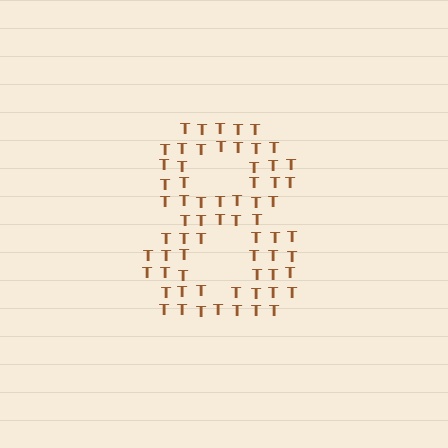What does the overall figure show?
The overall figure shows the digit 8.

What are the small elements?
The small elements are letter T's.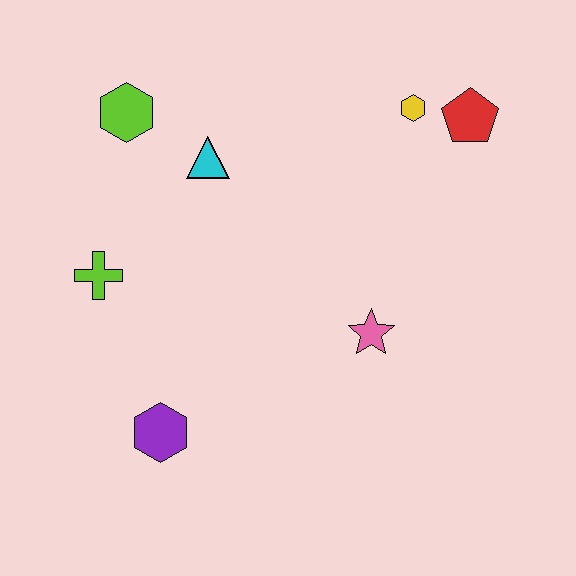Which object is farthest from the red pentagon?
The purple hexagon is farthest from the red pentagon.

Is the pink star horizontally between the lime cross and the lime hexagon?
No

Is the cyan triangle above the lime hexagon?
No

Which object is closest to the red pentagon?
The yellow hexagon is closest to the red pentagon.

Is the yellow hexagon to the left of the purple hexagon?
No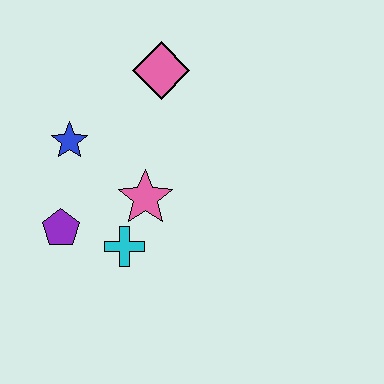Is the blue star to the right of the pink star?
No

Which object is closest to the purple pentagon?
The cyan cross is closest to the purple pentagon.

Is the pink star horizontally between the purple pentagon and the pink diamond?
Yes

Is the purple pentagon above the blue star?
No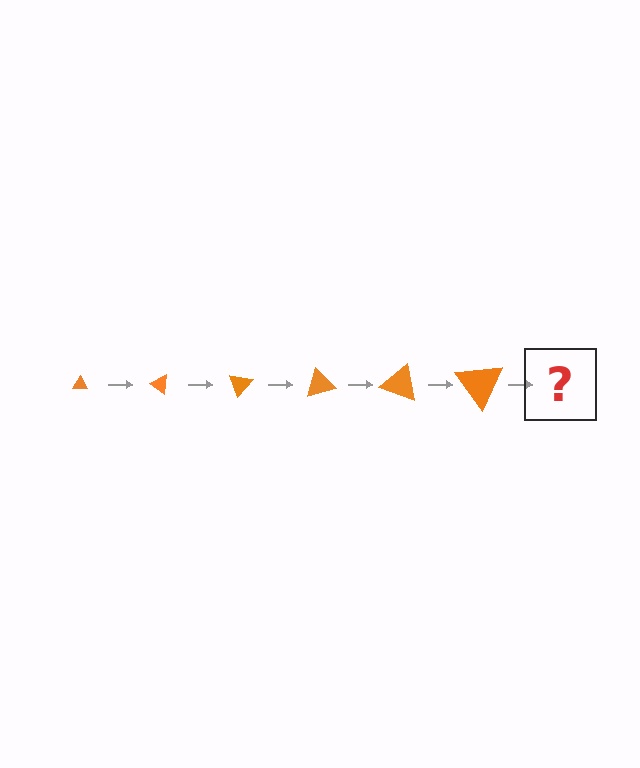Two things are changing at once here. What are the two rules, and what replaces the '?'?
The two rules are that the triangle grows larger each step and it rotates 35 degrees each step. The '?' should be a triangle, larger than the previous one and rotated 210 degrees from the start.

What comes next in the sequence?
The next element should be a triangle, larger than the previous one and rotated 210 degrees from the start.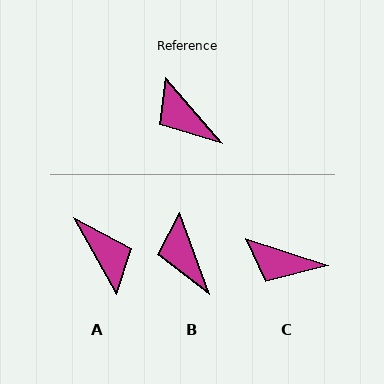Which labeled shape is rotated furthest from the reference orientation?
A, about 168 degrees away.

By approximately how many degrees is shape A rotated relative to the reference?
Approximately 168 degrees counter-clockwise.